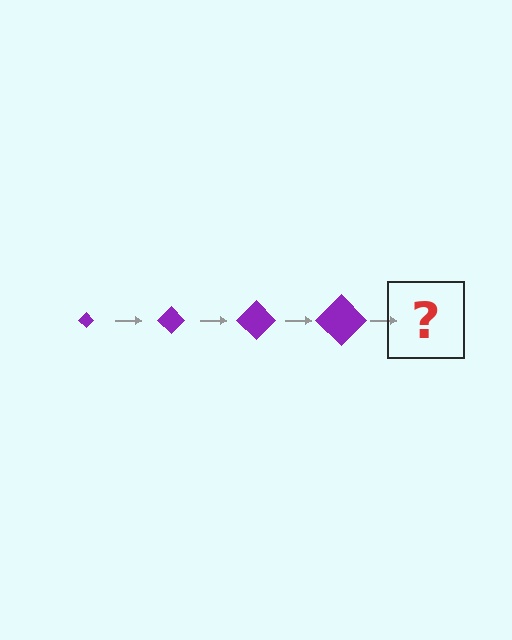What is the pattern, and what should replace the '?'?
The pattern is that the diamond gets progressively larger each step. The '?' should be a purple diamond, larger than the previous one.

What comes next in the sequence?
The next element should be a purple diamond, larger than the previous one.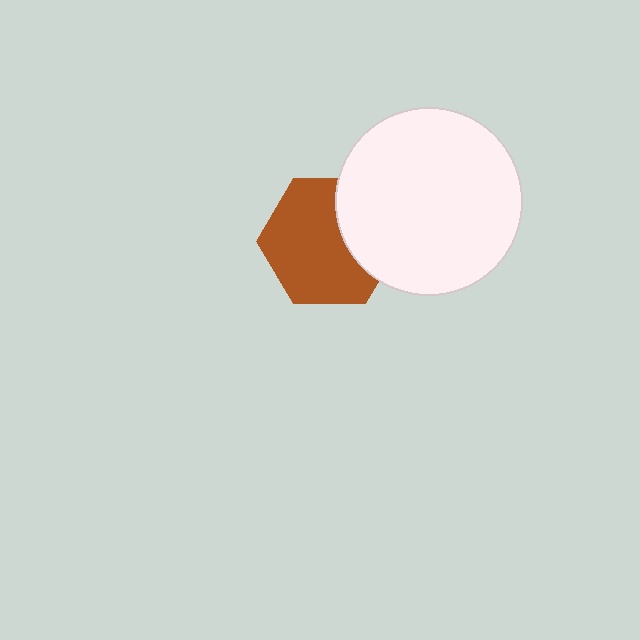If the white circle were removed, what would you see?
You would see the complete brown hexagon.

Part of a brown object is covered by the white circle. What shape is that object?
It is a hexagon.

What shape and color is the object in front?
The object in front is a white circle.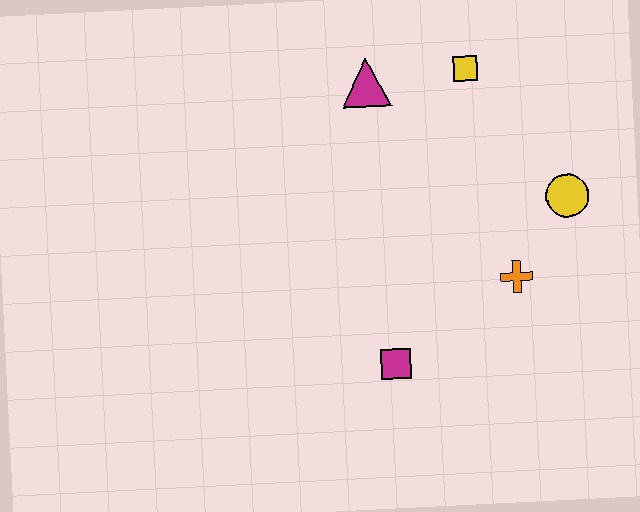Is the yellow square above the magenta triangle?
Yes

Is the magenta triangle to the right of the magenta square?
No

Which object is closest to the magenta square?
The orange cross is closest to the magenta square.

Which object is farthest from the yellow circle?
The magenta square is farthest from the yellow circle.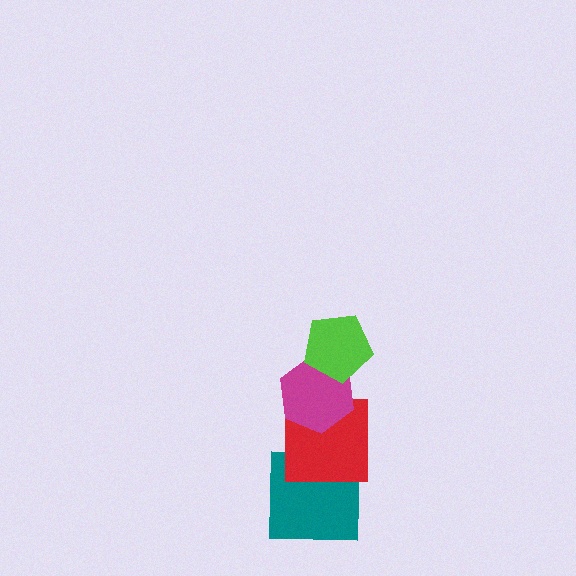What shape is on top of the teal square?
The red square is on top of the teal square.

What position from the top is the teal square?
The teal square is 4th from the top.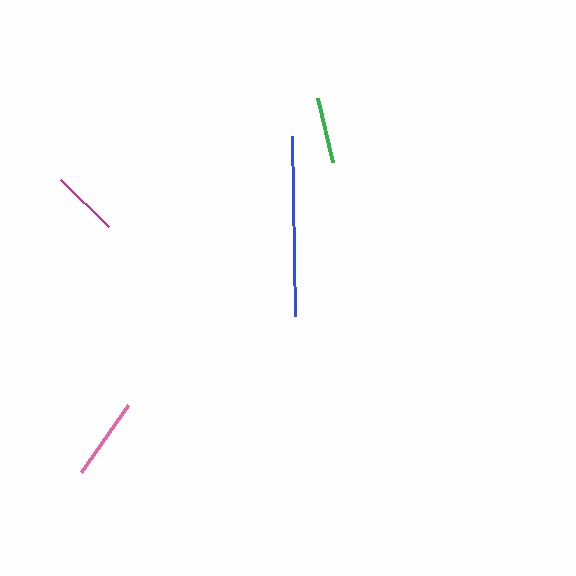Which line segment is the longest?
The blue line is the longest at approximately 180 pixels.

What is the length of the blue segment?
The blue segment is approximately 180 pixels long.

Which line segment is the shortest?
The green line is the shortest at approximately 66 pixels.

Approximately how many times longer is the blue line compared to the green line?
The blue line is approximately 2.7 times the length of the green line.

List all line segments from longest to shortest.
From longest to shortest: blue, pink, magenta, green.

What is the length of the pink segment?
The pink segment is approximately 82 pixels long.